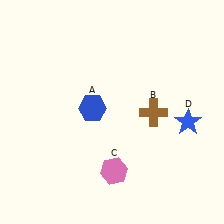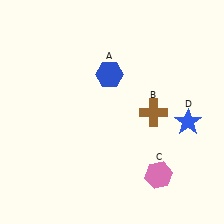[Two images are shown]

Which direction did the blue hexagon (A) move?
The blue hexagon (A) moved up.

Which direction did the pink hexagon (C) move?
The pink hexagon (C) moved right.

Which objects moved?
The objects that moved are: the blue hexagon (A), the pink hexagon (C).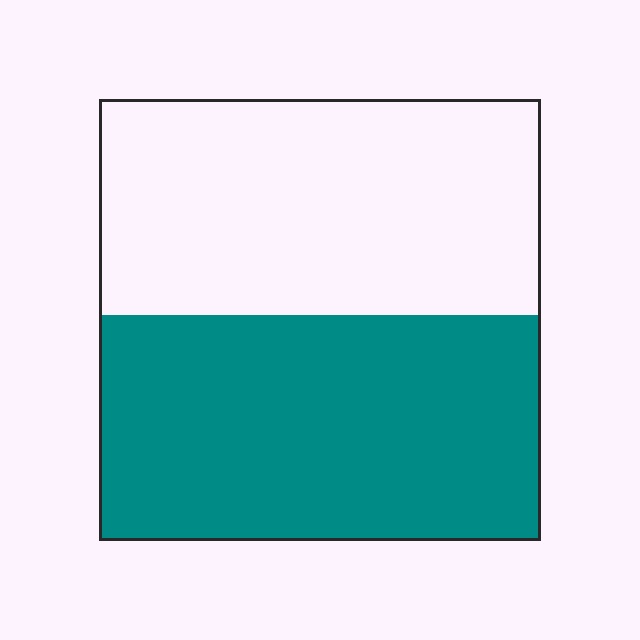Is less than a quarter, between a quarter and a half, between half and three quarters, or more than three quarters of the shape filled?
Between half and three quarters.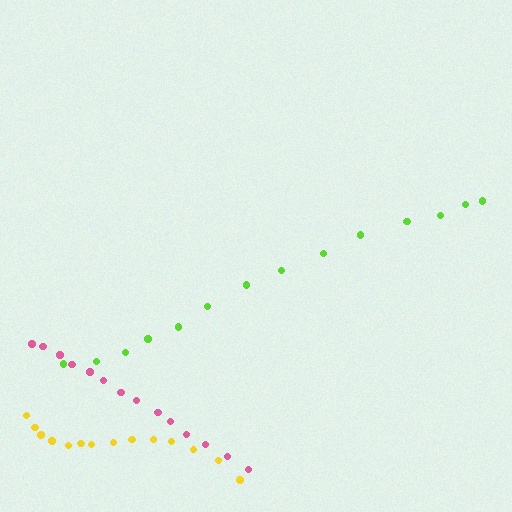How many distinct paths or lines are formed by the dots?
There are 3 distinct paths.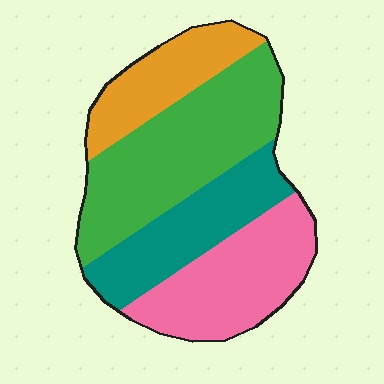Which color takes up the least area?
Orange, at roughly 15%.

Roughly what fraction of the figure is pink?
Pink takes up between a sixth and a third of the figure.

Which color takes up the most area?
Green, at roughly 35%.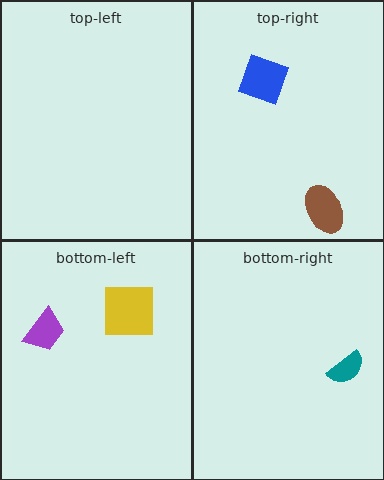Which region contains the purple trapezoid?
The bottom-left region.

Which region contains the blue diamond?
The top-right region.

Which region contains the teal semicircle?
The bottom-right region.